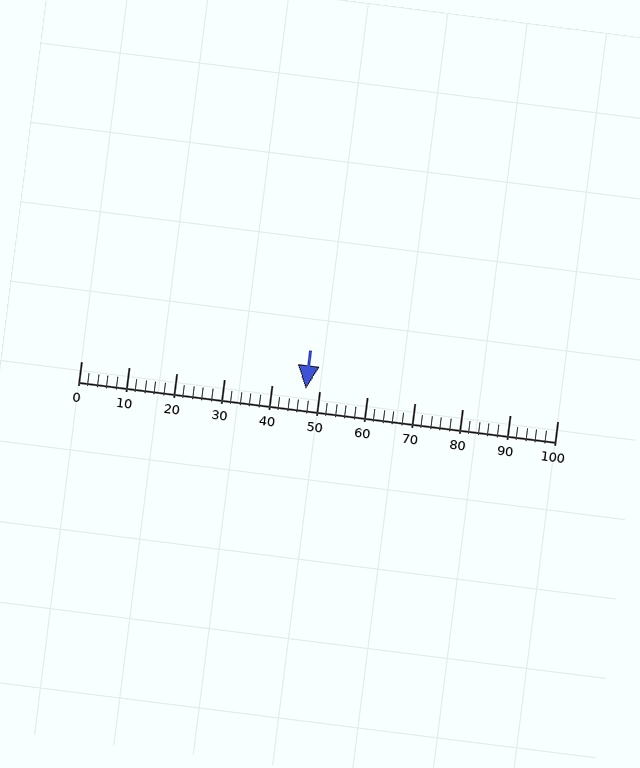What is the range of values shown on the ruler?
The ruler shows values from 0 to 100.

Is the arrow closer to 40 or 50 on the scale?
The arrow is closer to 50.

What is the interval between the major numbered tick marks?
The major tick marks are spaced 10 units apart.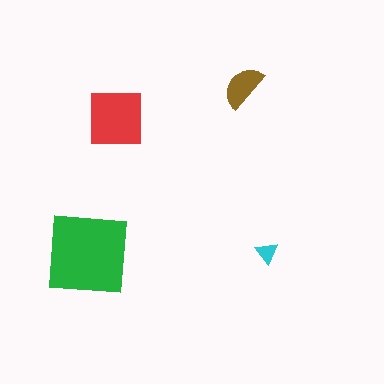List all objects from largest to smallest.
The green square, the red square, the brown semicircle, the cyan triangle.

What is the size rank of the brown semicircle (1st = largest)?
3rd.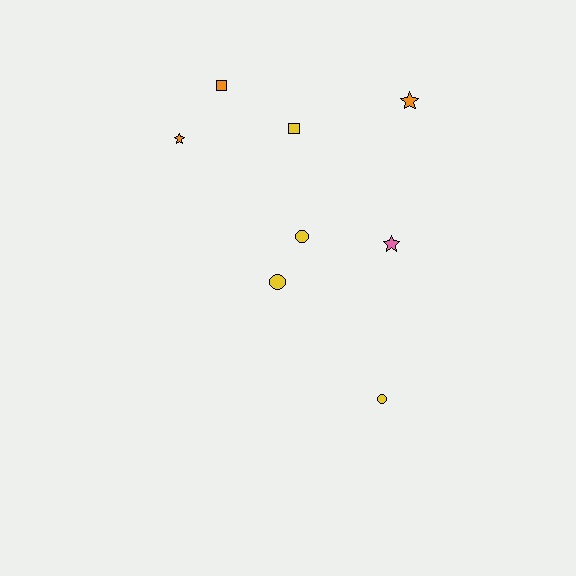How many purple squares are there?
There are no purple squares.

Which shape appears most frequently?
Star, with 3 objects.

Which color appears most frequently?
Yellow, with 4 objects.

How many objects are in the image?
There are 8 objects.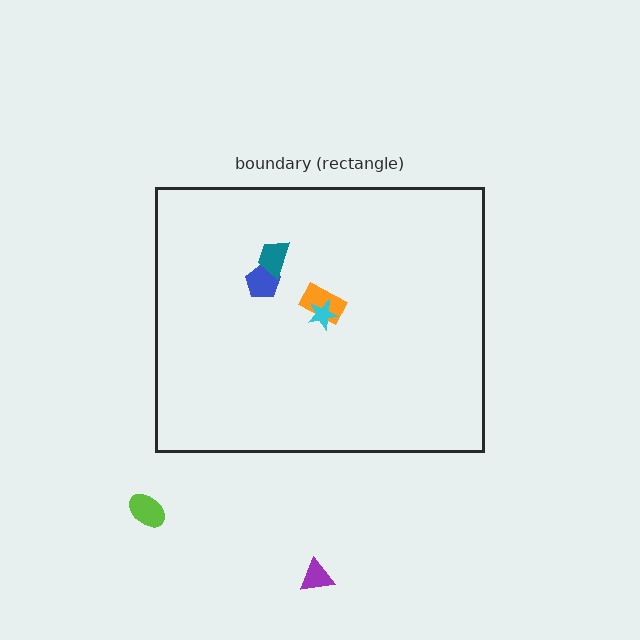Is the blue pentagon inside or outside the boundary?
Inside.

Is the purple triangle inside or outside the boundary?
Outside.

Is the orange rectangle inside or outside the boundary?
Inside.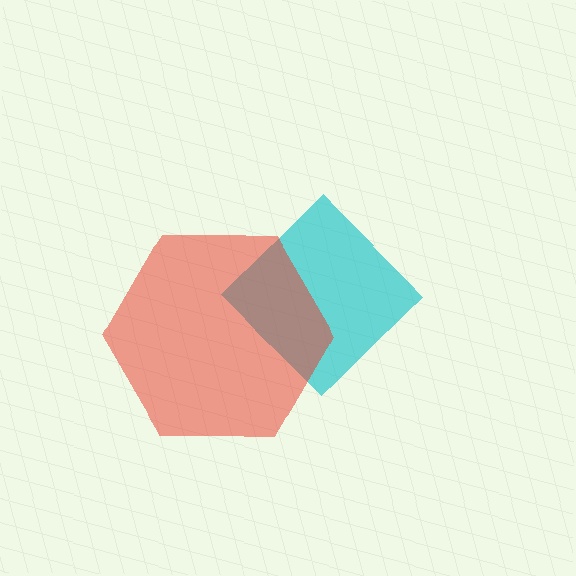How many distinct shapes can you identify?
There are 2 distinct shapes: a cyan diamond, a red hexagon.